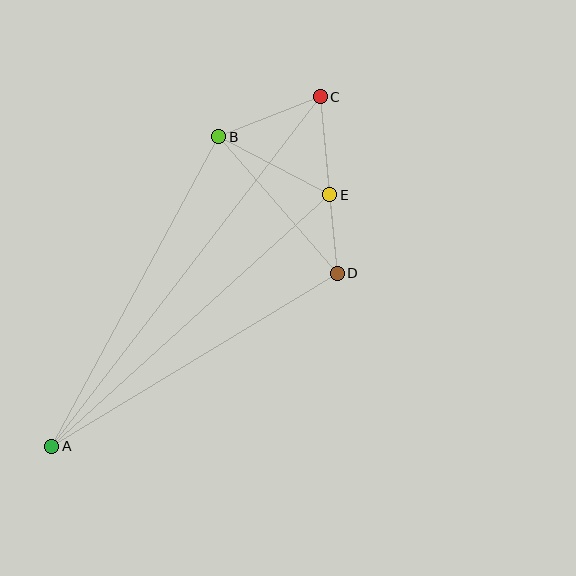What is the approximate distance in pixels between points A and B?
The distance between A and B is approximately 351 pixels.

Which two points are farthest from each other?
Points A and C are farthest from each other.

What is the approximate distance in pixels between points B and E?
The distance between B and E is approximately 125 pixels.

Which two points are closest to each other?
Points D and E are closest to each other.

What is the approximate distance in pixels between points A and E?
The distance between A and E is approximately 375 pixels.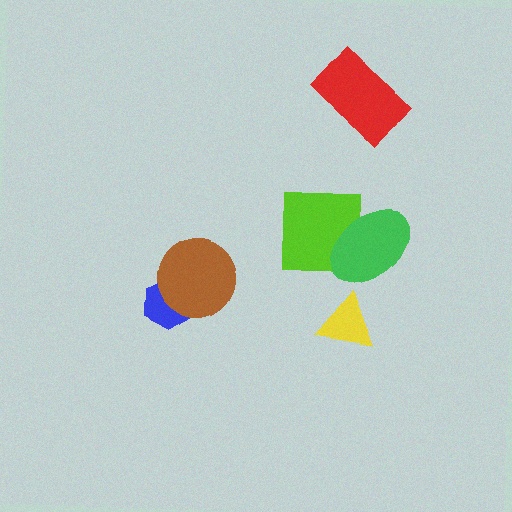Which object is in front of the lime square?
The green ellipse is in front of the lime square.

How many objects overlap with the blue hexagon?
1 object overlaps with the blue hexagon.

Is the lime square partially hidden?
Yes, it is partially covered by another shape.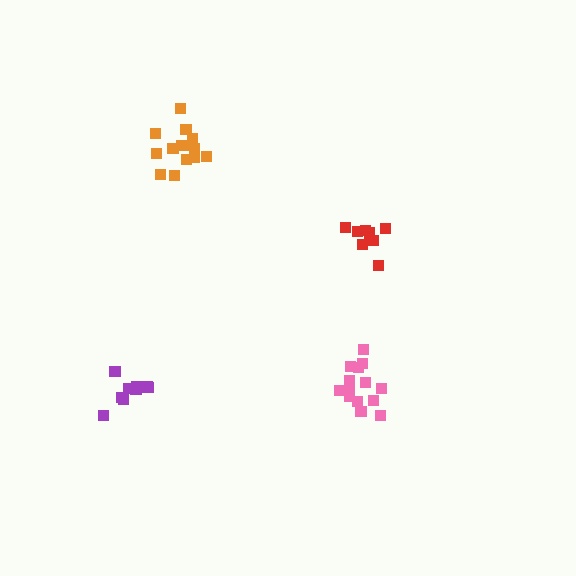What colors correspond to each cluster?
The clusters are colored: pink, red, orange, purple.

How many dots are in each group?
Group 1: 14 dots, Group 2: 8 dots, Group 3: 14 dots, Group 4: 9 dots (45 total).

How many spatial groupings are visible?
There are 4 spatial groupings.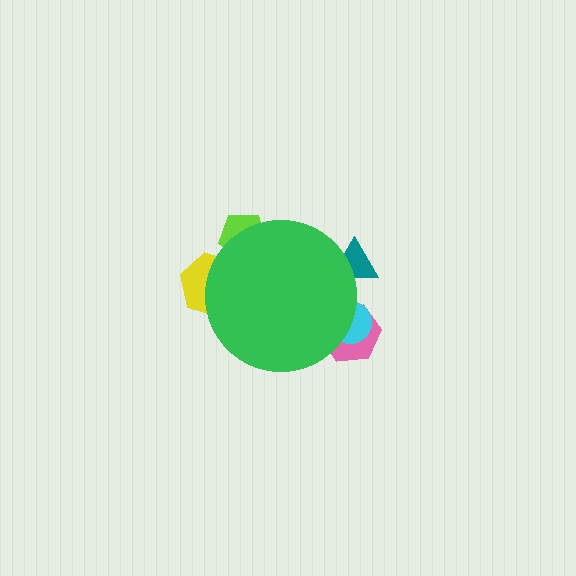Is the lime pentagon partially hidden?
Yes, the lime pentagon is partially hidden behind the green circle.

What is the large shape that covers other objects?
A green circle.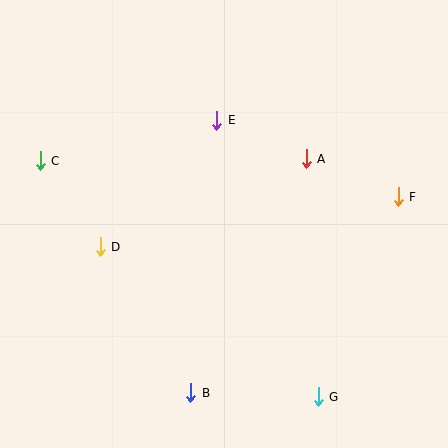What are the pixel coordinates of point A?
Point A is at (306, 159).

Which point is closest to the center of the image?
Point E at (217, 120) is closest to the center.